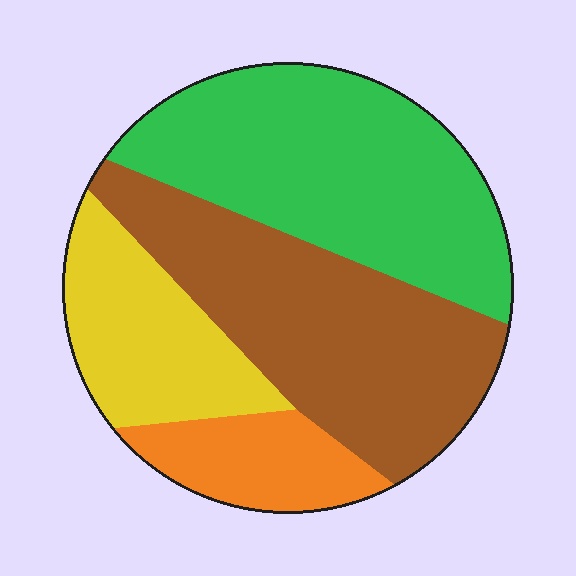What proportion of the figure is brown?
Brown covers about 35% of the figure.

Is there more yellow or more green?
Green.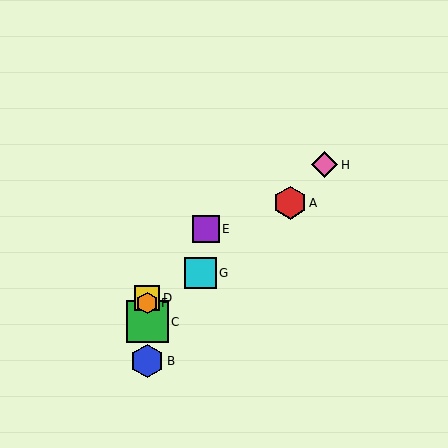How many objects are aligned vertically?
4 objects (B, C, D, F) are aligned vertically.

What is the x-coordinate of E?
Object E is at x≈206.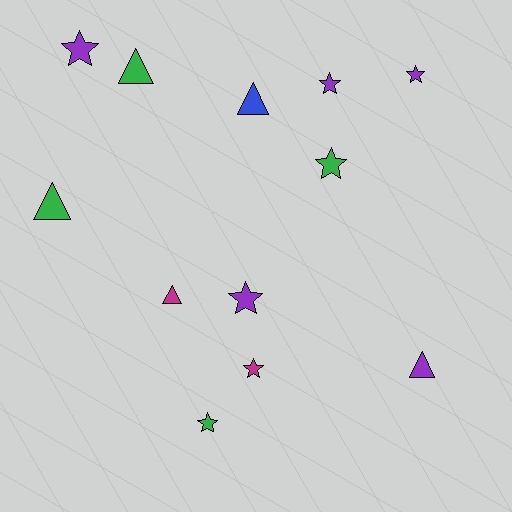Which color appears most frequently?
Purple, with 5 objects.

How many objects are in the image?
There are 12 objects.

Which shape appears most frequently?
Star, with 7 objects.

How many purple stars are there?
There are 4 purple stars.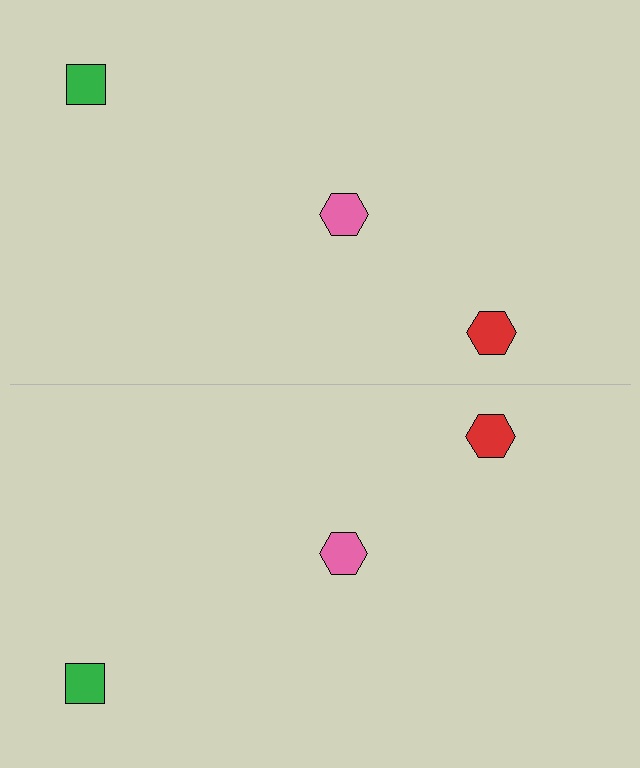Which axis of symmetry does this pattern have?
The pattern has a horizontal axis of symmetry running through the center of the image.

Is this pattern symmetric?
Yes, this pattern has bilateral (reflection) symmetry.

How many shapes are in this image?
There are 6 shapes in this image.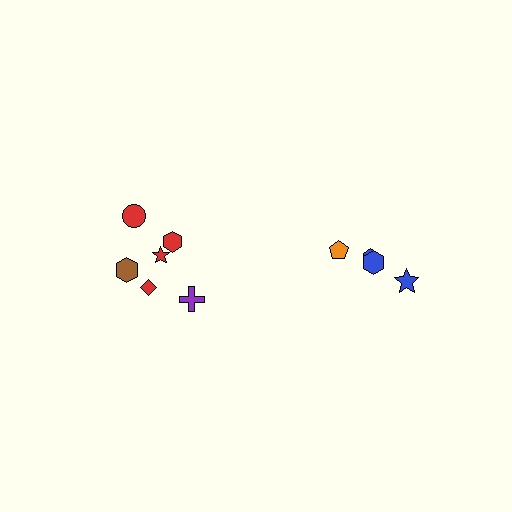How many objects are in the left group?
There are 6 objects.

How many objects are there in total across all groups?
There are 10 objects.